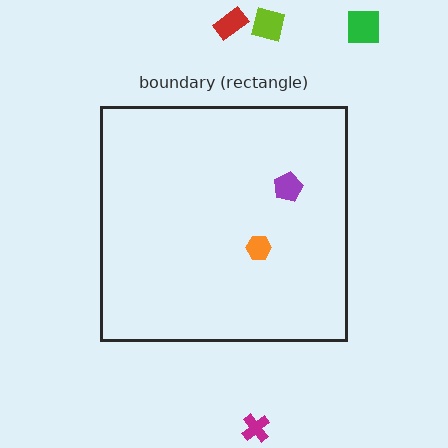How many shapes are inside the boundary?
2 inside, 4 outside.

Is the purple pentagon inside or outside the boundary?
Inside.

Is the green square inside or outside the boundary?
Outside.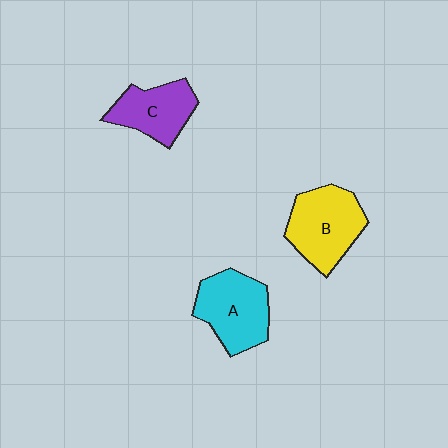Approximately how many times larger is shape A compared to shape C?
Approximately 1.2 times.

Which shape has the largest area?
Shape B (yellow).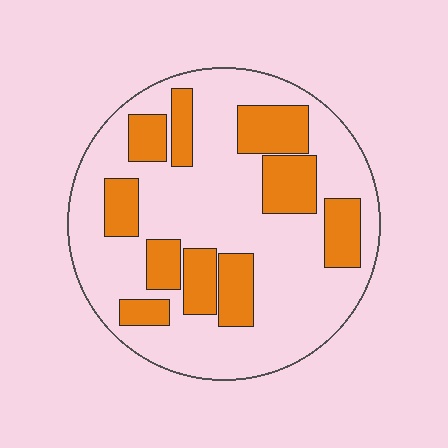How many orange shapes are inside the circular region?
10.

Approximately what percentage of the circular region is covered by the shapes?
Approximately 30%.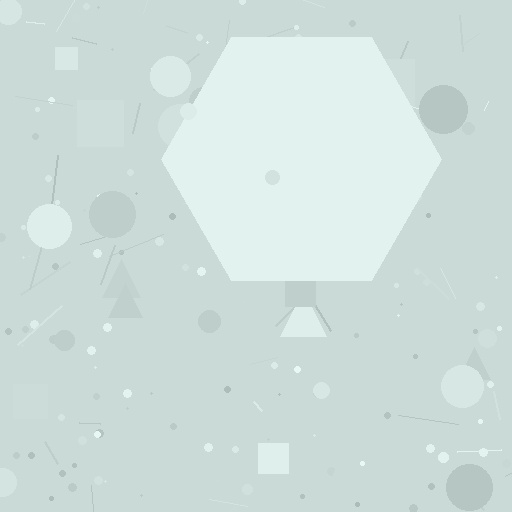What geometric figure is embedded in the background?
A hexagon is embedded in the background.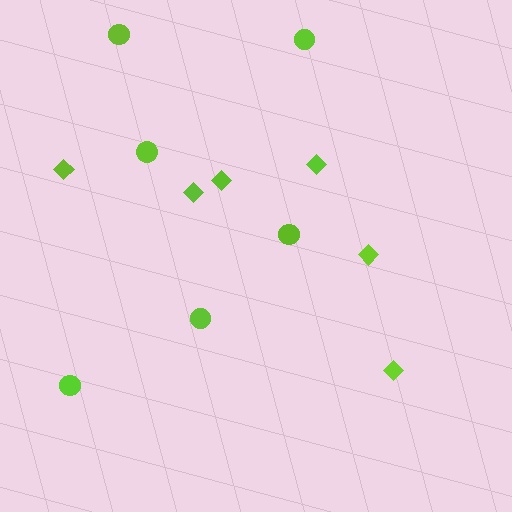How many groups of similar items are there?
There are 2 groups: one group of diamonds (6) and one group of circles (6).